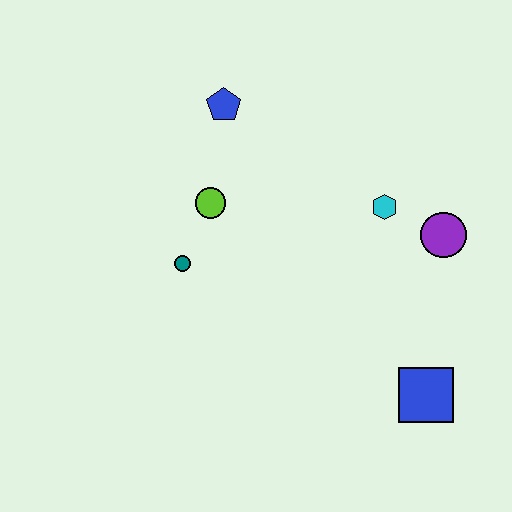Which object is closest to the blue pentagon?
The lime circle is closest to the blue pentagon.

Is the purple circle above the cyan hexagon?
No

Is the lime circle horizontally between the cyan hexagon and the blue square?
No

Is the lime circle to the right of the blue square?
No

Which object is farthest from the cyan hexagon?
The teal circle is farthest from the cyan hexagon.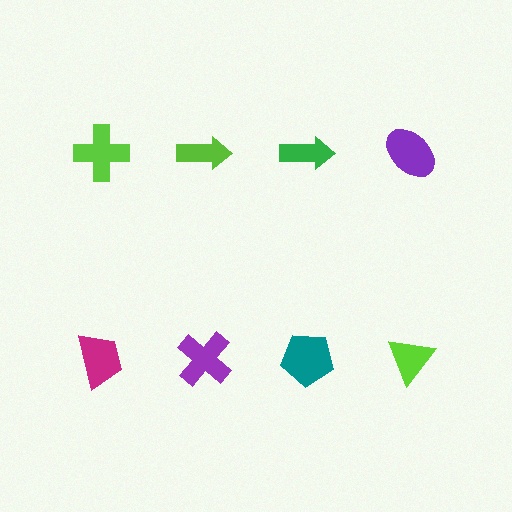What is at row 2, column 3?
A teal pentagon.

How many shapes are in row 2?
4 shapes.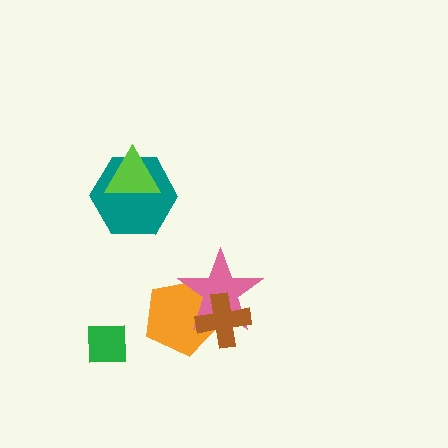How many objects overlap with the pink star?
2 objects overlap with the pink star.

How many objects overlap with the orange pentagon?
2 objects overlap with the orange pentagon.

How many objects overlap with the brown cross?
2 objects overlap with the brown cross.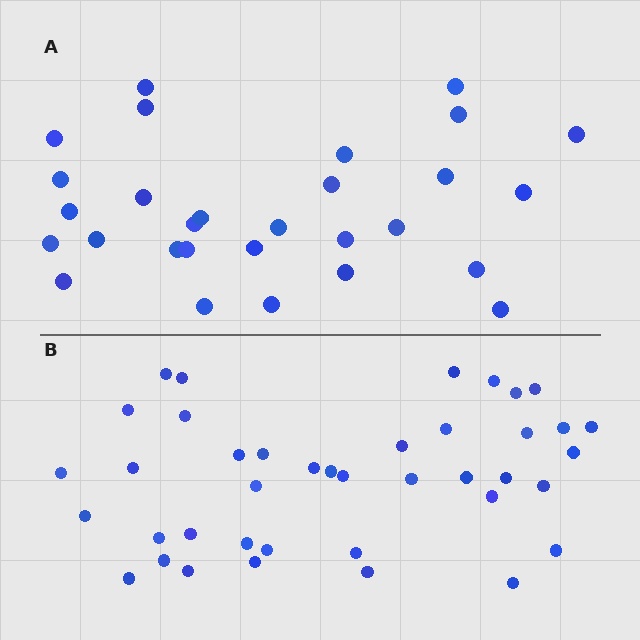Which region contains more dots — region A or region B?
Region B (the bottom region) has more dots.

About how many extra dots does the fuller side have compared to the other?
Region B has roughly 12 or so more dots than region A.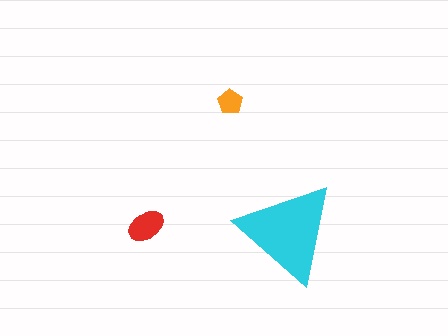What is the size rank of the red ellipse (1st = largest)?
2nd.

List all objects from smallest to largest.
The orange pentagon, the red ellipse, the cyan triangle.